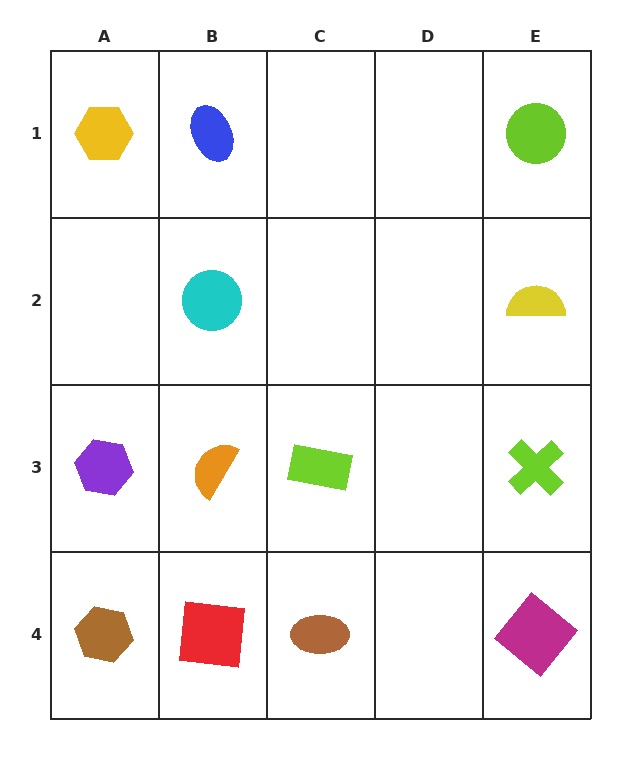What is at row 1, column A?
A yellow hexagon.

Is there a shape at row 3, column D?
No, that cell is empty.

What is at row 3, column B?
An orange semicircle.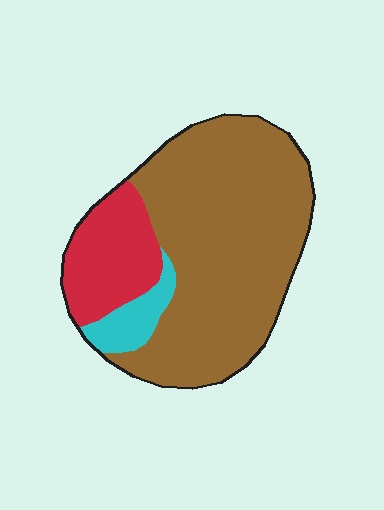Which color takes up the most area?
Brown, at roughly 75%.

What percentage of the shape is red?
Red takes up about one fifth (1/5) of the shape.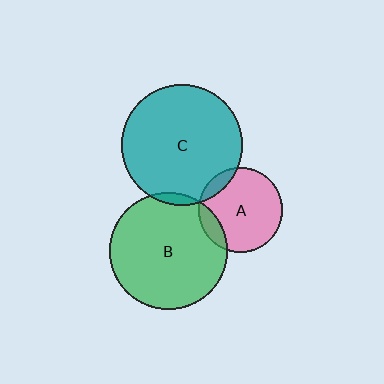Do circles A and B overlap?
Yes.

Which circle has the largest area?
Circle C (teal).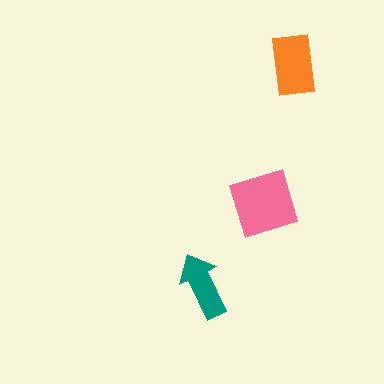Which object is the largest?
The pink square.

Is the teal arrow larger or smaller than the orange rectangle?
Smaller.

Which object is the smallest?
The teal arrow.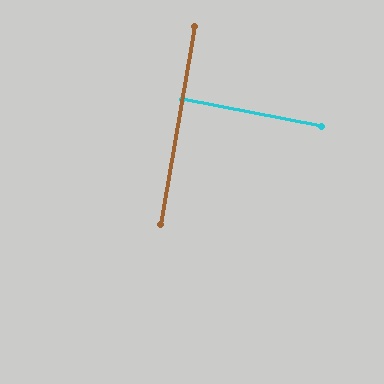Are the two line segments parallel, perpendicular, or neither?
Perpendicular — they meet at approximately 89°.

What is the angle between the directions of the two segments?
Approximately 89 degrees.